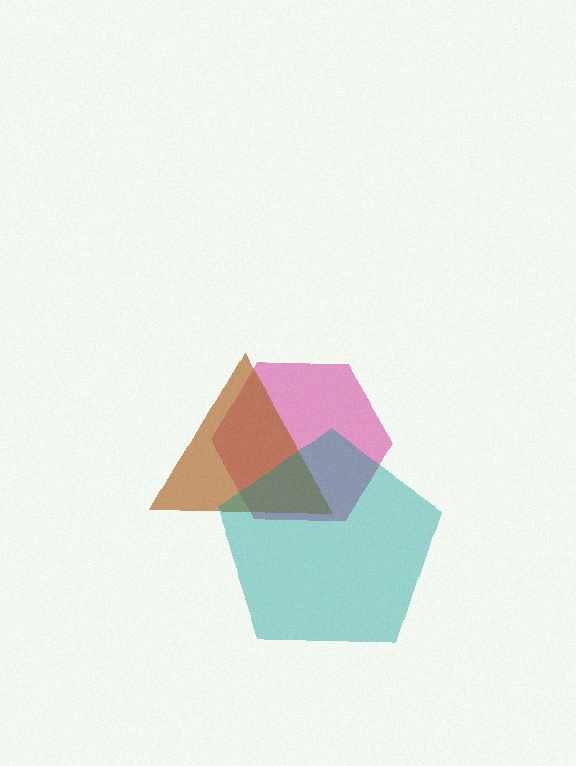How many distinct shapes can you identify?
There are 3 distinct shapes: a magenta hexagon, a brown triangle, a teal pentagon.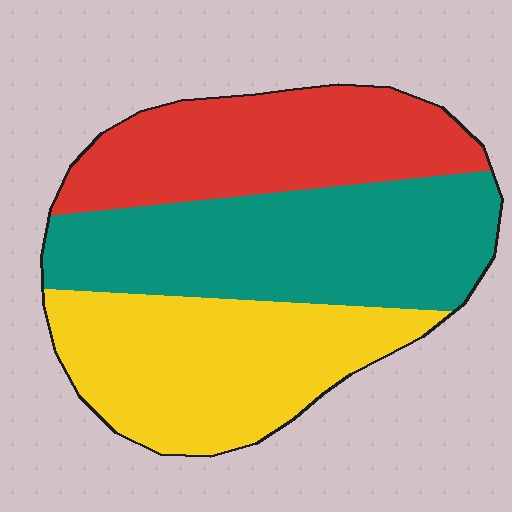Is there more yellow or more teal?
Teal.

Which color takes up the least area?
Red, at roughly 30%.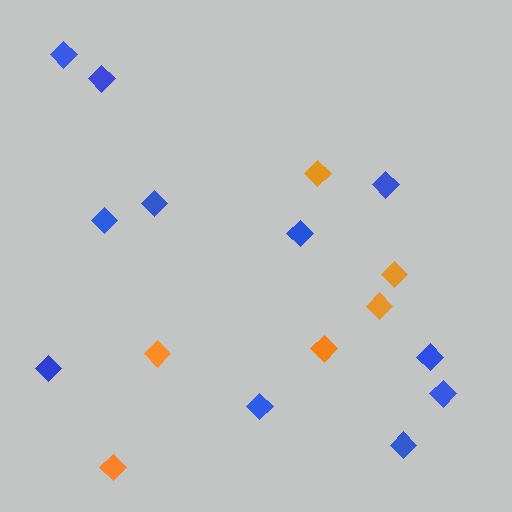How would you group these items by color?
There are 2 groups: one group of blue diamonds (11) and one group of orange diamonds (6).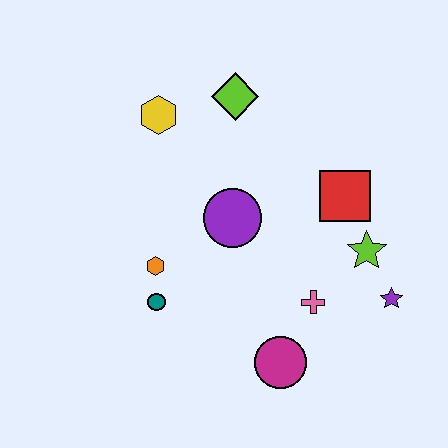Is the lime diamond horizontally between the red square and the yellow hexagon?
Yes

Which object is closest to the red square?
The lime star is closest to the red square.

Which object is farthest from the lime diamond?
The magenta circle is farthest from the lime diamond.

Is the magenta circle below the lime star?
Yes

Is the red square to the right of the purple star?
No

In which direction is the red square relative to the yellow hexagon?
The red square is to the right of the yellow hexagon.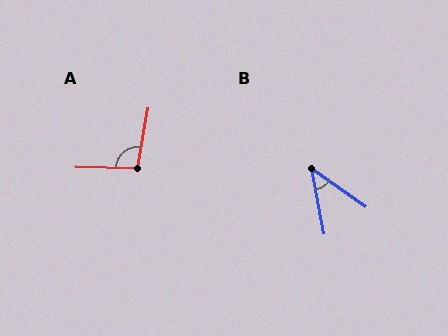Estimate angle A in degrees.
Approximately 98 degrees.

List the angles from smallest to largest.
B (44°), A (98°).